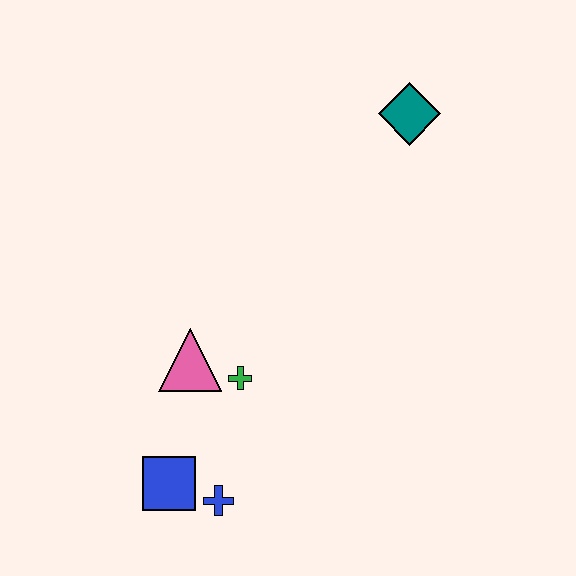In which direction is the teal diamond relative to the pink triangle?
The teal diamond is above the pink triangle.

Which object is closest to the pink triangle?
The green cross is closest to the pink triangle.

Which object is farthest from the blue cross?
The teal diamond is farthest from the blue cross.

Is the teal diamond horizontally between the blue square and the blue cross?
No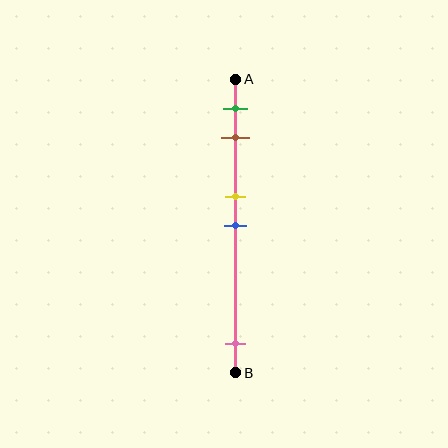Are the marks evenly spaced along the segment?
No, the marks are not evenly spaced.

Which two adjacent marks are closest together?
The yellow and blue marks are the closest adjacent pair.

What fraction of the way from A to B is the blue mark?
The blue mark is approximately 50% (0.5) of the way from A to B.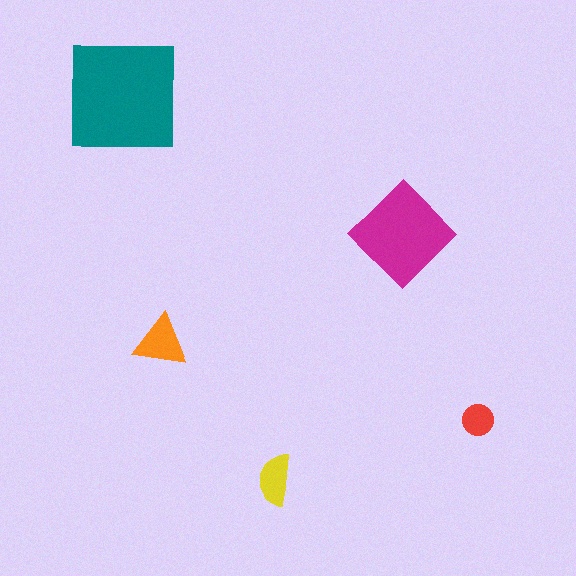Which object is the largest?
The teal square.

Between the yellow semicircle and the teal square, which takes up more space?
The teal square.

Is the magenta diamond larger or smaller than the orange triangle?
Larger.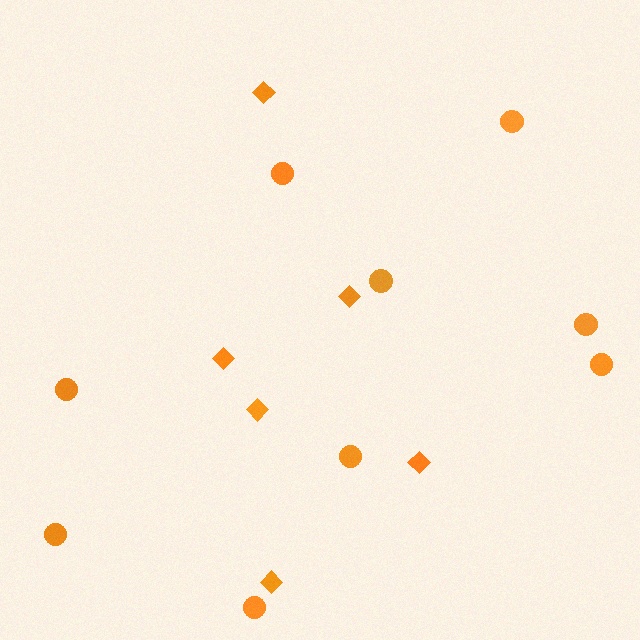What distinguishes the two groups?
There are 2 groups: one group of circles (9) and one group of diamonds (6).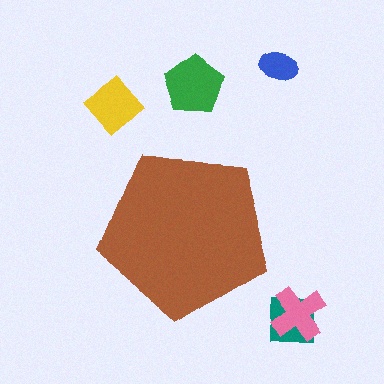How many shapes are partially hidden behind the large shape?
0 shapes are partially hidden.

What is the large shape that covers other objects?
A brown pentagon.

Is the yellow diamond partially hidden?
No, the yellow diamond is fully visible.